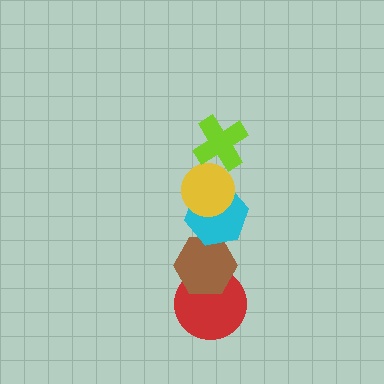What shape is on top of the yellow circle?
The lime cross is on top of the yellow circle.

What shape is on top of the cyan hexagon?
The yellow circle is on top of the cyan hexagon.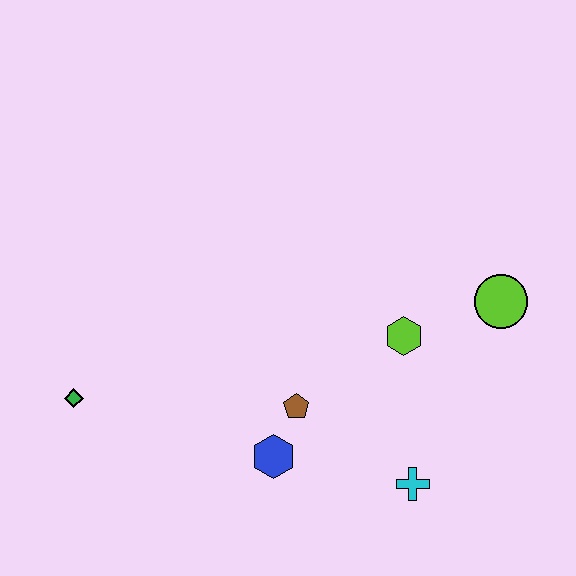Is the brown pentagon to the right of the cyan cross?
No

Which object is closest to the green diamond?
The blue hexagon is closest to the green diamond.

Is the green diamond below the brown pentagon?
No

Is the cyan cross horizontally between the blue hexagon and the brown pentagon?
No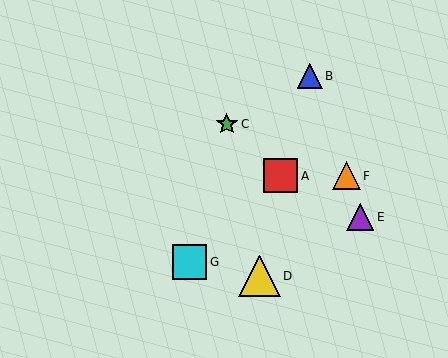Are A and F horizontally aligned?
Yes, both are at y≈176.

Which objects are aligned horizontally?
Objects A, F are aligned horizontally.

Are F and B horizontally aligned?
No, F is at y≈176 and B is at y≈76.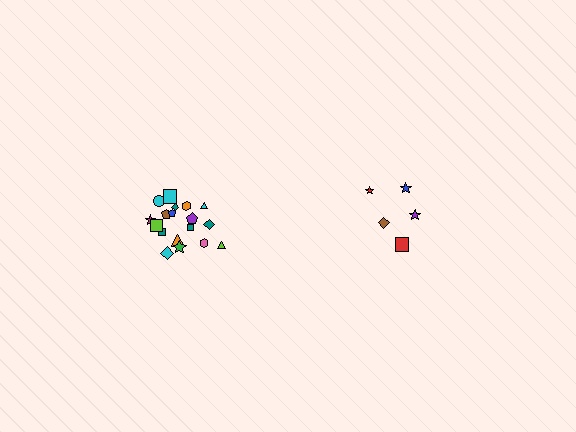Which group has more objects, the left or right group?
The left group.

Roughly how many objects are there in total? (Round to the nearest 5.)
Roughly 25 objects in total.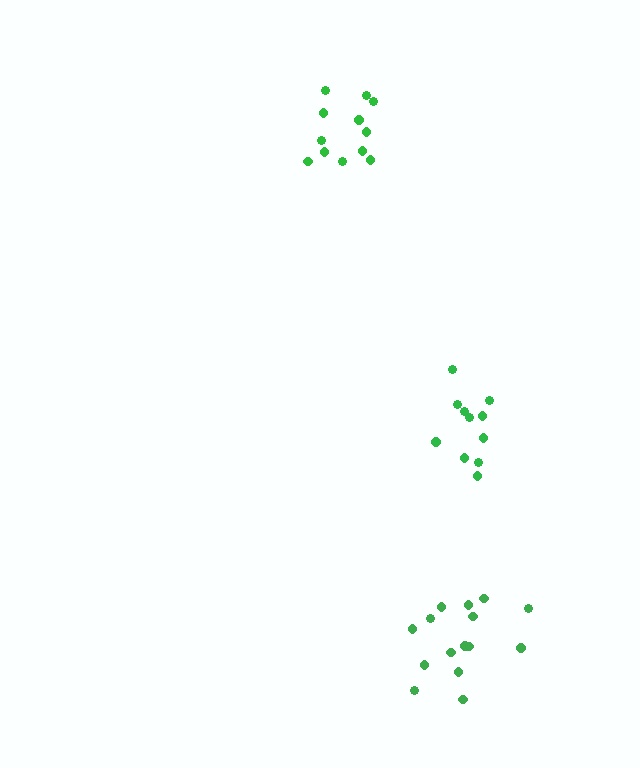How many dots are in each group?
Group 1: 12 dots, Group 2: 11 dots, Group 3: 15 dots (38 total).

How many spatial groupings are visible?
There are 3 spatial groupings.